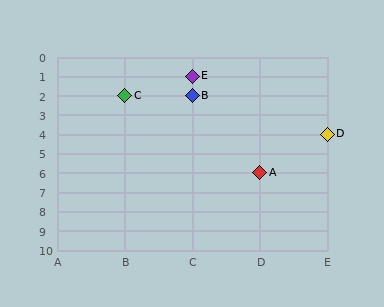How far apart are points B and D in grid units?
Points B and D are 2 columns and 2 rows apart (about 2.8 grid units diagonally).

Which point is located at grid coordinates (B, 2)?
Point C is at (B, 2).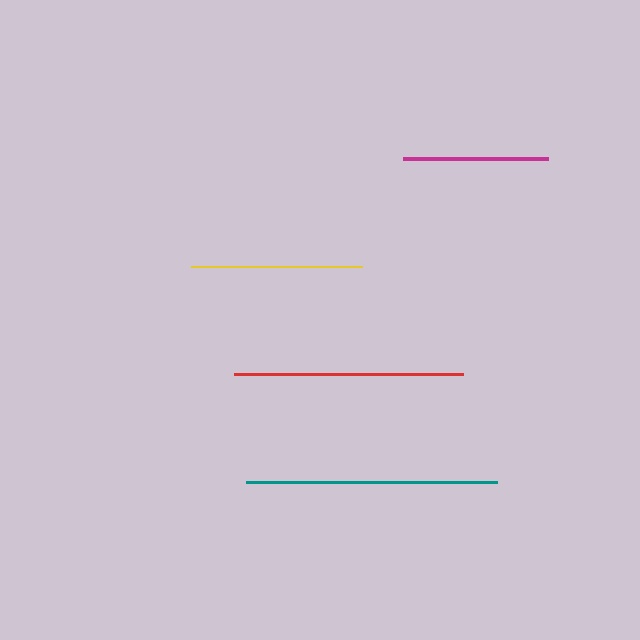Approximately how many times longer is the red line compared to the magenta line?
The red line is approximately 1.6 times the length of the magenta line.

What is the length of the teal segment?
The teal segment is approximately 251 pixels long.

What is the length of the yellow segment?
The yellow segment is approximately 170 pixels long.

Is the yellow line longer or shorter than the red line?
The red line is longer than the yellow line.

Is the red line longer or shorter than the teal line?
The teal line is longer than the red line.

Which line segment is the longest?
The teal line is the longest at approximately 251 pixels.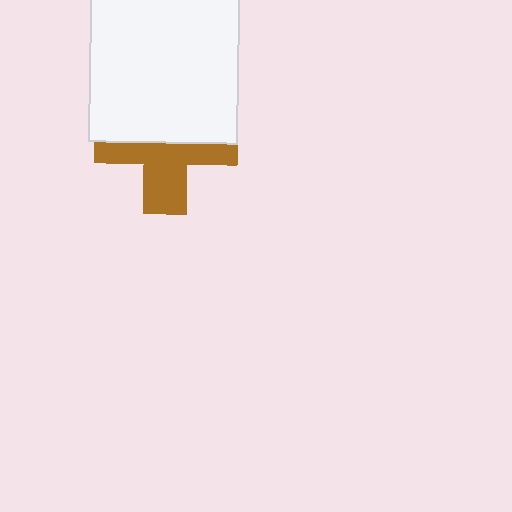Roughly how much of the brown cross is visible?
About half of it is visible (roughly 47%).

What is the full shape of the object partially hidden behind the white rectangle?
The partially hidden object is a brown cross.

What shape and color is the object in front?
The object in front is a white rectangle.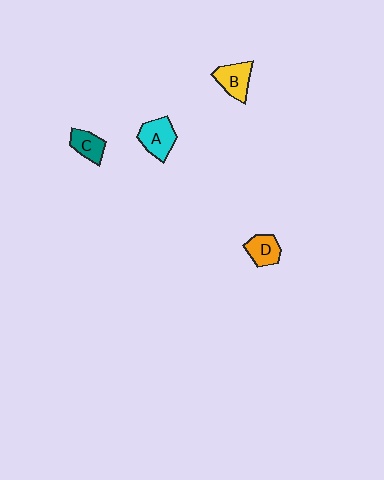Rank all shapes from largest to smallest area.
From largest to smallest: A (cyan), B (yellow), D (orange), C (teal).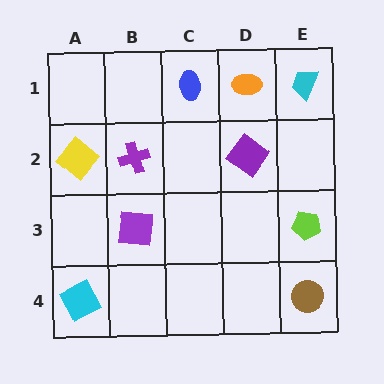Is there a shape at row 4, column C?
No, that cell is empty.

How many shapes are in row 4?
2 shapes.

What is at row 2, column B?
A purple cross.